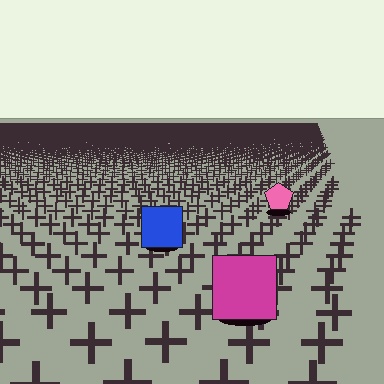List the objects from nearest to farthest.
From nearest to farthest: the magenta square, the blue square, the pink pentagon.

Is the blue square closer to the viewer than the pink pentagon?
Yes. The blue square is closer — you can tell from the texture gradient: the ground texture is coarser near it.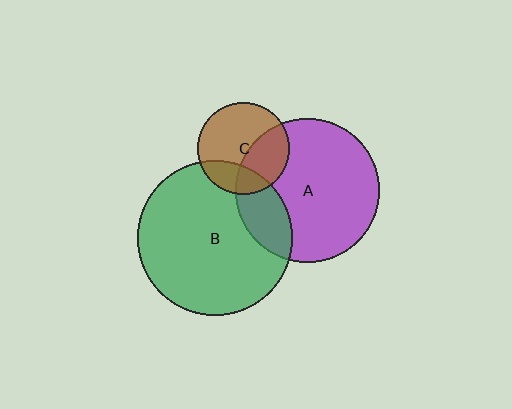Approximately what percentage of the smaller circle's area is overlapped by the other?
Approximately 35%.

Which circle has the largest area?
Circle B (green).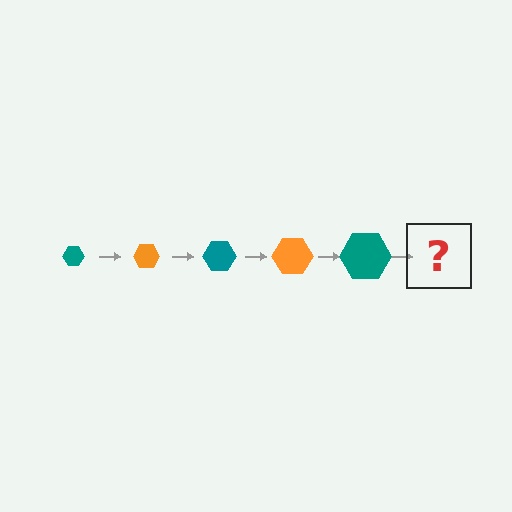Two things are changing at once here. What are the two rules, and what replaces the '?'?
The two rules are that the hexagon grows larger each step and the color cycles through teal and orange. The '?' should be an orange hexagon, larger than the previous one.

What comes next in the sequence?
The next element should be an orange hexagon, larger than the previous one.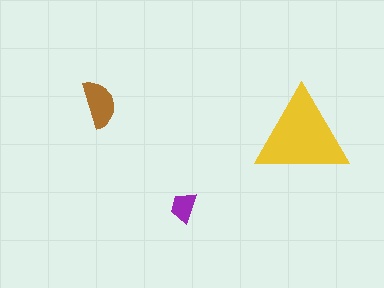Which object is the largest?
The yellow triangle.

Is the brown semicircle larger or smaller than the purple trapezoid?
Larger.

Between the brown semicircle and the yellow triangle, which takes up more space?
The yellow triangle.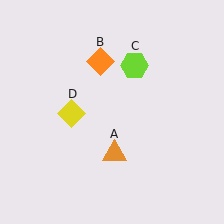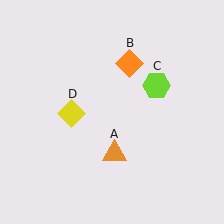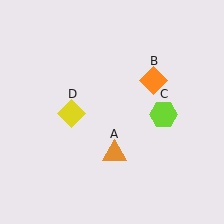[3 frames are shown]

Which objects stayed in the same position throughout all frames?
Orange triangle (object A) and yellow diamond (object D) remained stationary.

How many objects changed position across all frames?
2 objects changed position: orange diamond (object B), lime hexagon (object C).